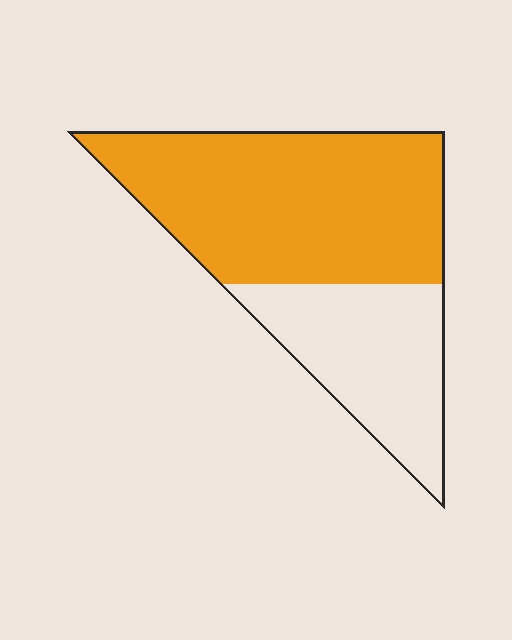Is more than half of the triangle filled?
Yes.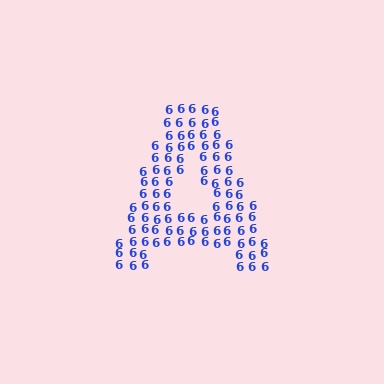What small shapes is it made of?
It is made of small digit 6's.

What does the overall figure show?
The overall figure shows the letter A.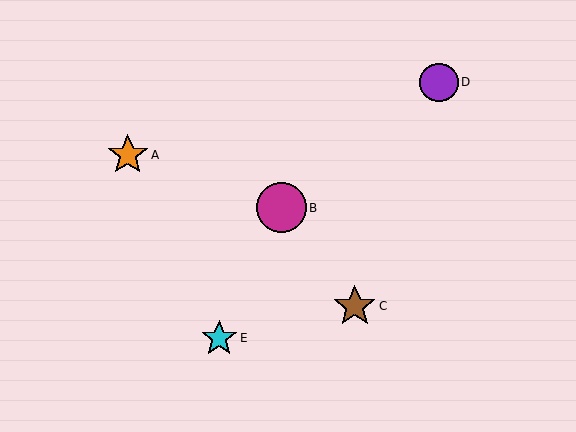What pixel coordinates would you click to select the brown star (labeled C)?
Click at (355, 306) to select the brown star C.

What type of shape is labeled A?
Shape A is an orange star.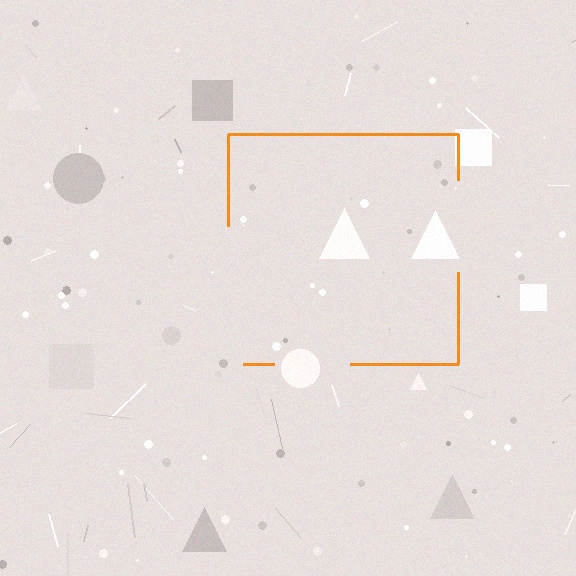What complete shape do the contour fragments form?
The contour fragments form a square.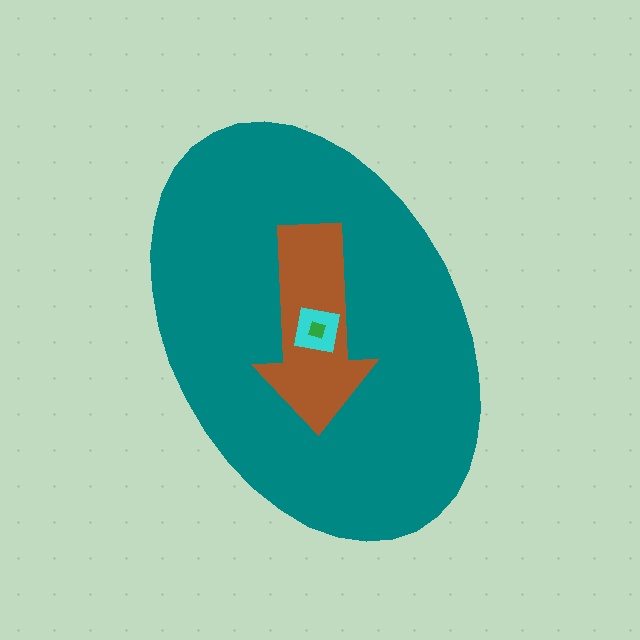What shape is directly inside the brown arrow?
The cyan square.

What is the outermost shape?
The teal ellipse.